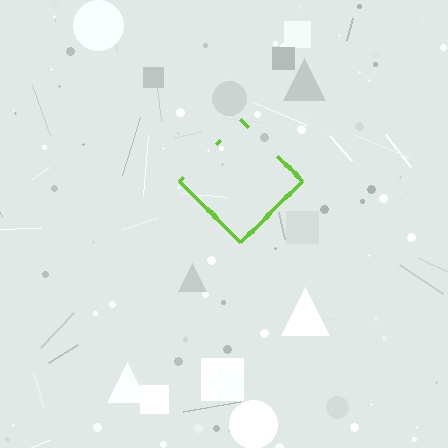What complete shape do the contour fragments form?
The contour fragments form a diamond.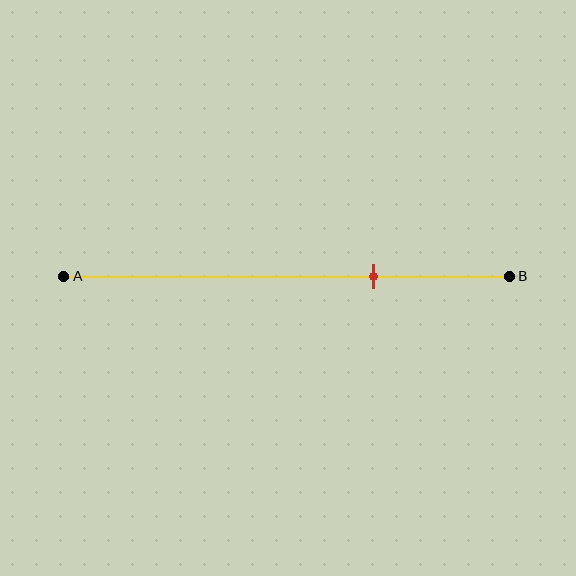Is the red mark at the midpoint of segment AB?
No, the mark is at about 70% from A, not at the 50% midpoint.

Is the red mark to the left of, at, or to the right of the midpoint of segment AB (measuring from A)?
The red mark is to the right of the midpoint of segment AB.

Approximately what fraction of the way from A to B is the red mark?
The red mark is approximately 70% of the way from A to B.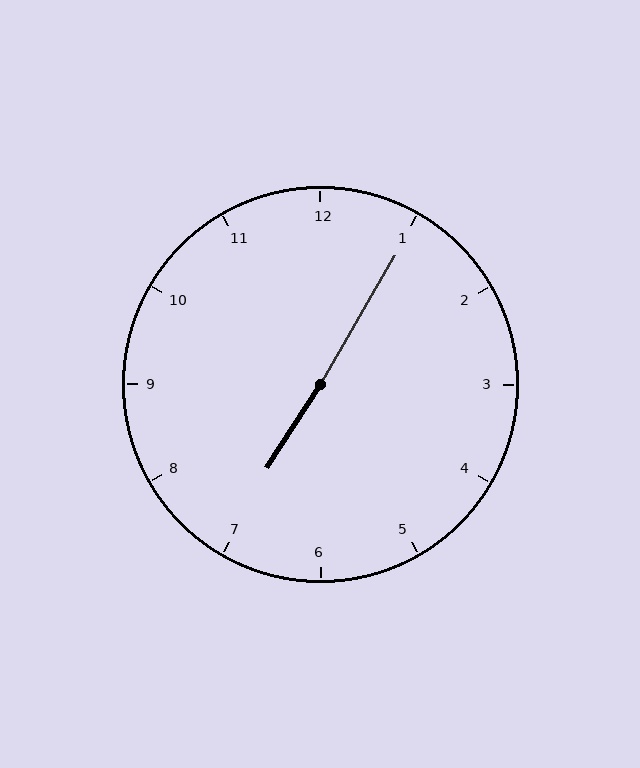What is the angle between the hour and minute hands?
Approximately 178 degrees.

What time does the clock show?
7:05.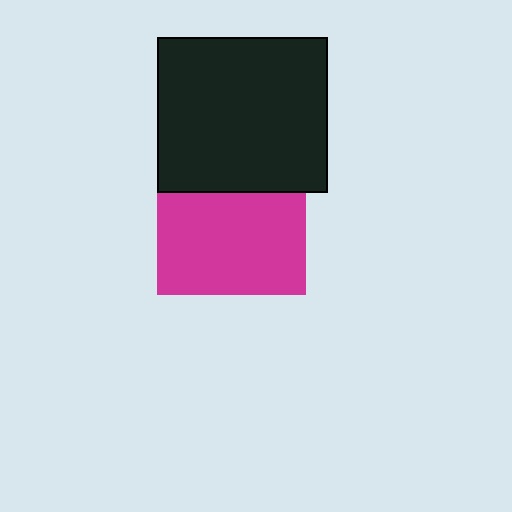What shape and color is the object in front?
The object in front is a black rectangle.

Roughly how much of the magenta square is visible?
Most of it is visible (roughly 68%).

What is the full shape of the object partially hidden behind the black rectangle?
The partially hidden object is a magenta square.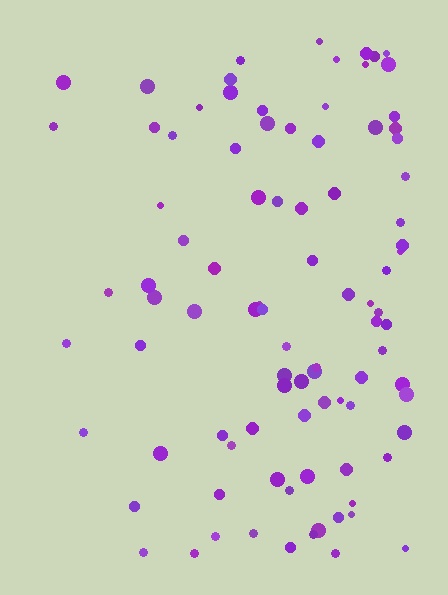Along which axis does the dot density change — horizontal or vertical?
Horizontal.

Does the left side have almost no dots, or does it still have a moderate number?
Still a moderate number, just noticeably fewer than the right.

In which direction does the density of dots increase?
From left to right, with the right side densest.